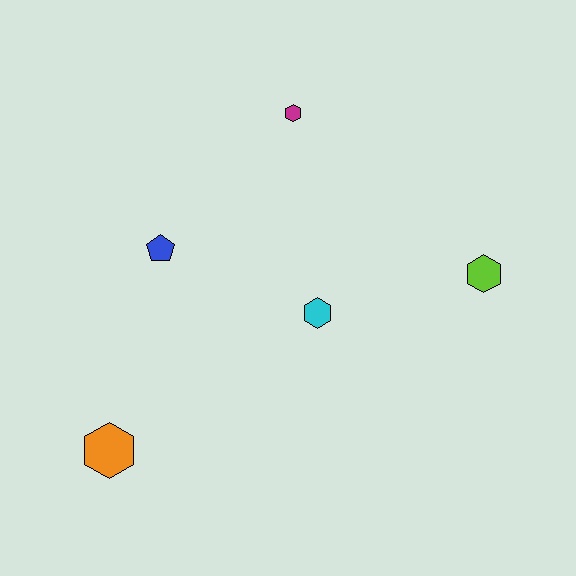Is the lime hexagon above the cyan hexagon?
Yes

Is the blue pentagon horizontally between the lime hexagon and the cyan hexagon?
No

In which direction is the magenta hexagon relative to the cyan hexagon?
The magenta hexagon is above the cyan hexagon.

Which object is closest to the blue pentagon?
The cyan hexagon is closest to the blue pentagon.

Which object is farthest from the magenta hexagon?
The orange hexagon is farthest from the magenta hexagon.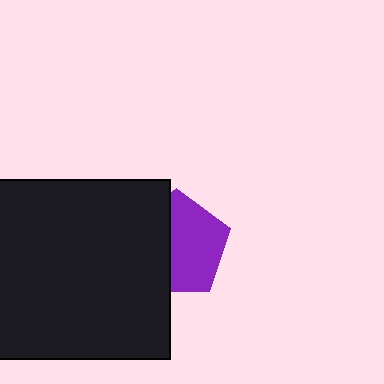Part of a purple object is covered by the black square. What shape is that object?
It is a pentagon.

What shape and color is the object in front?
The object in front is a black square.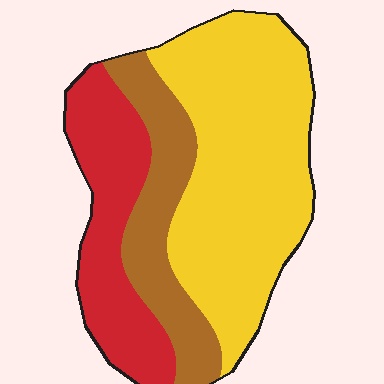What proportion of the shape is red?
Red covers roughly 25% of the shape.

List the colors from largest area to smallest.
From largest to smallest: yellow, red, brown.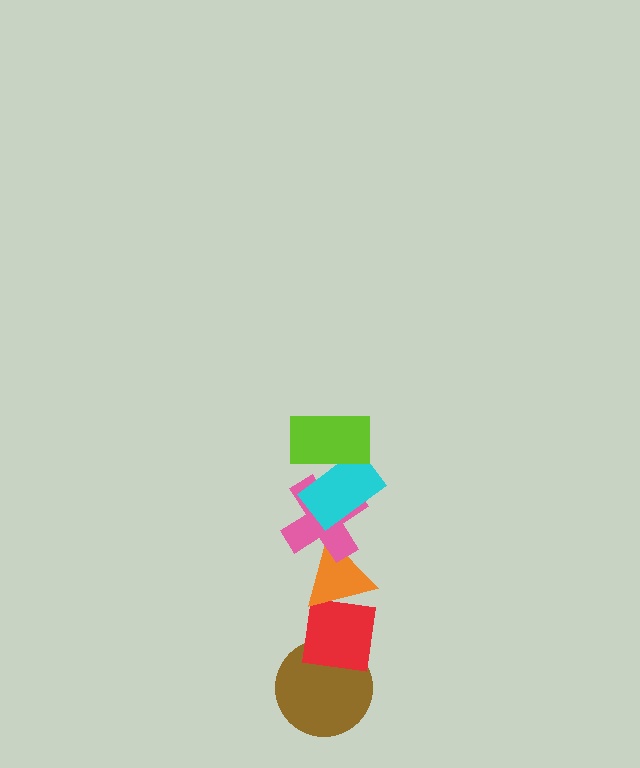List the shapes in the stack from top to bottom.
From top to bottom: the lime rectangle, the cyan rectangle, the pink cross, the orange triangle, the red square, the brown circle.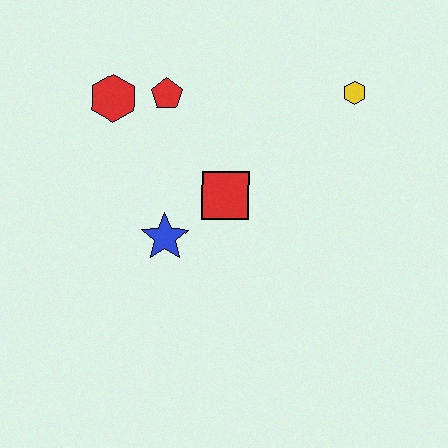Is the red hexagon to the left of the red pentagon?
Yes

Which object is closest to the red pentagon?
The red hexagon is closest to the red pentagon.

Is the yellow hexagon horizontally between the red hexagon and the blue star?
No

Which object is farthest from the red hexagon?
The yellow hexagon is farthest from the red hexagon.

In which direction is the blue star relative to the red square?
The blue star is to the left of the red square.